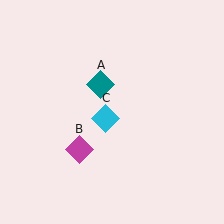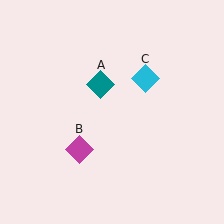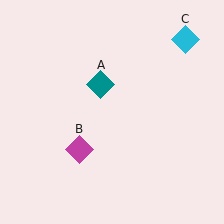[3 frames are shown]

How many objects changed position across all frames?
1 object changed position: cyan diamond (object C).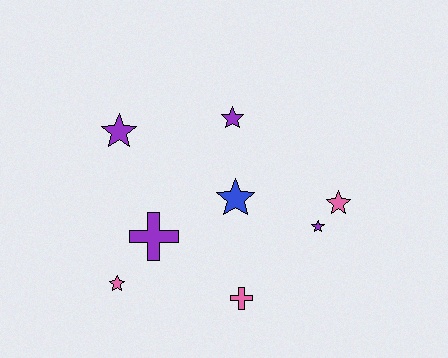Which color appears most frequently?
Purple, with 4 objects.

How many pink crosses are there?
There is 1 pink cross.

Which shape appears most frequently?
Star, with 6 objects.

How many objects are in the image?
There are 8 objects.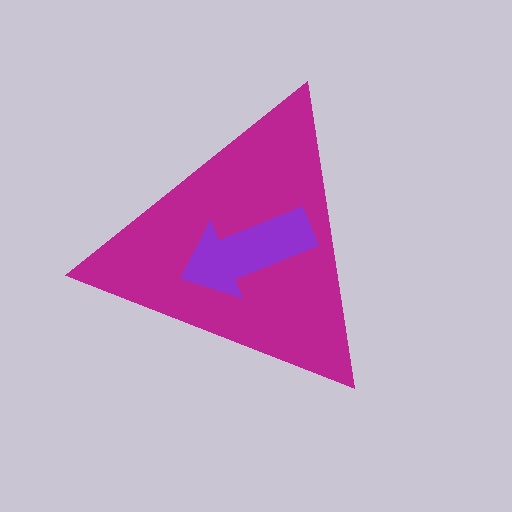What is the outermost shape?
The magenta triangle.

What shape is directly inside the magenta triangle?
The purple arrow.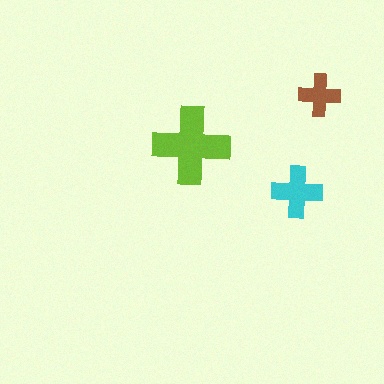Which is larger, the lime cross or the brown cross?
The lime one.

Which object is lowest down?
The cyan cross is bottommost.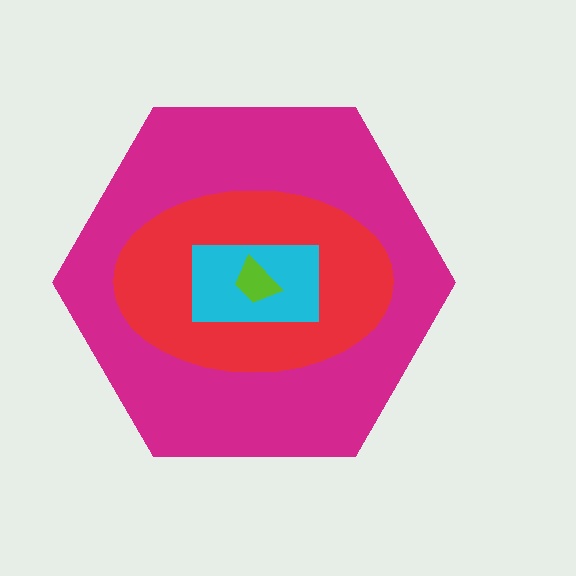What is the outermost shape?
The magenta hexagon.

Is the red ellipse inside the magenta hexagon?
Yes.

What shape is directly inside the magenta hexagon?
The red ellipse.